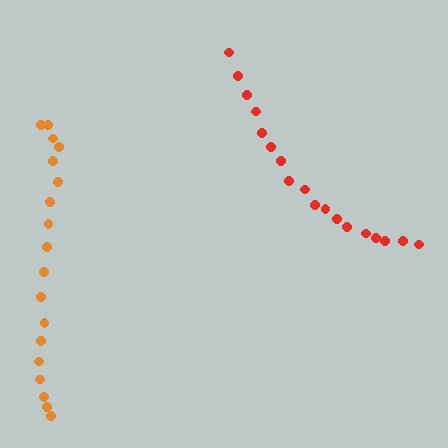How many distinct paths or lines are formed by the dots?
There are 2 distinct paths.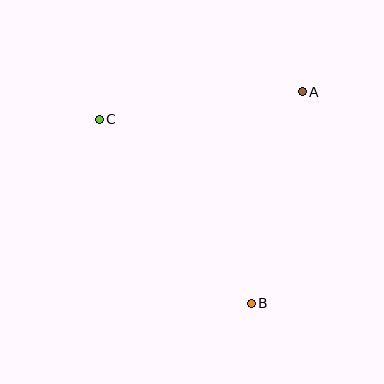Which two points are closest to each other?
Points A and C are closest to each other.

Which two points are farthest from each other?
Points B and C are farthest from each other.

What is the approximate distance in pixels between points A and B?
The distance between A and B is approximately 218 pixels.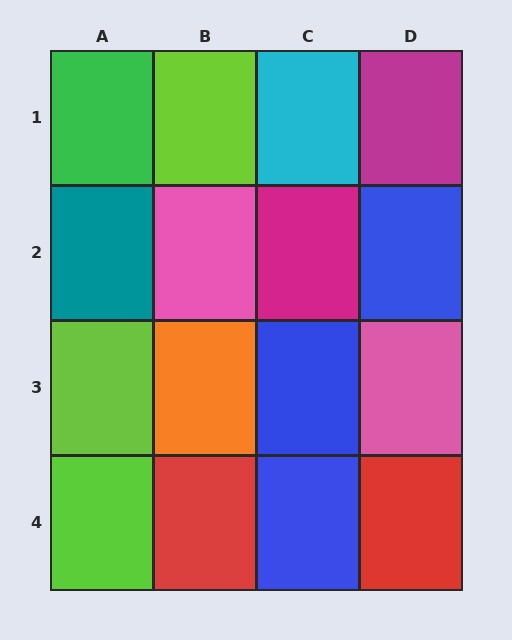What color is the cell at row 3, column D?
Pink.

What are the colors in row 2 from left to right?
Teal, pink, magenta, blue.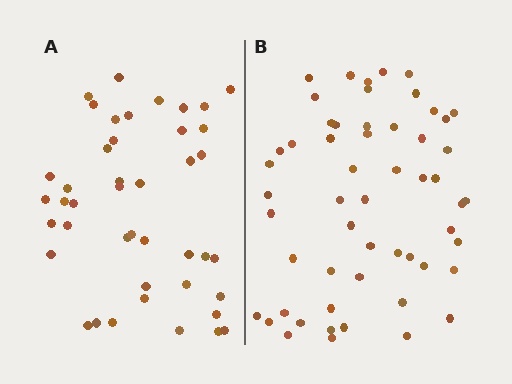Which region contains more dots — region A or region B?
Region B (the right region) has more dots.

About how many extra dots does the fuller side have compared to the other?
Region B has roughly 12 or so more dots than region A.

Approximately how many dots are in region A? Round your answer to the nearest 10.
About 40 dots. (The exact count is 43, which rounds to 40.)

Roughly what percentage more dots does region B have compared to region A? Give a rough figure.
About 30% more.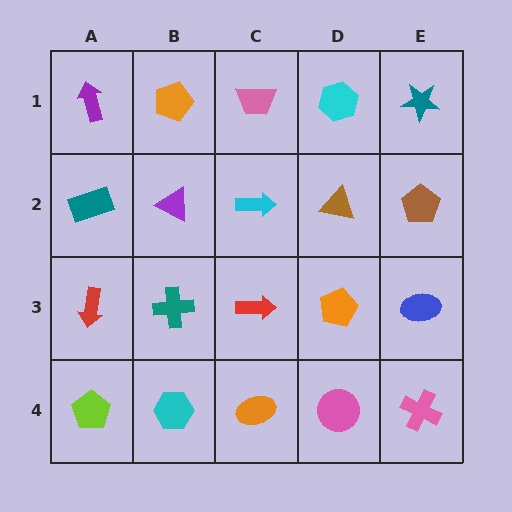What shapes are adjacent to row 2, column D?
A cyan hexagon (row 1, column D), an orange pentagon (row 3, column D), a cyan arrow (row 2, column C), a brown pentagon (row 2, column E).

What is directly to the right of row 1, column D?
A teal star.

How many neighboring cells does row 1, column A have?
2.